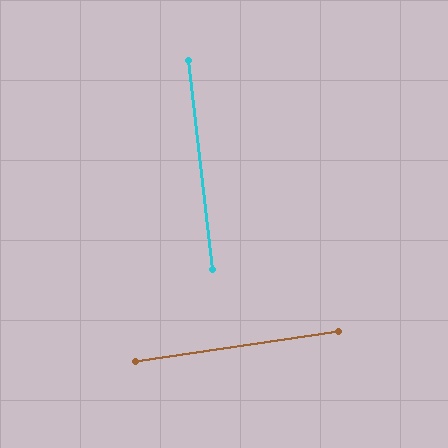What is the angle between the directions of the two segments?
Approximately 88 degrees.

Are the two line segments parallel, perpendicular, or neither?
Perpendicular — they meet at approximately 88°.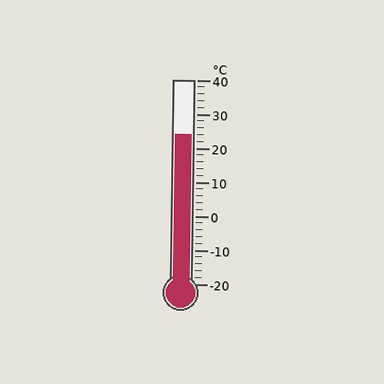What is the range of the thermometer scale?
The thermometer scale ranges from -20°C to 40°C.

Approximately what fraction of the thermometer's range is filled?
The thermometer is filled to approximately 75% of its range.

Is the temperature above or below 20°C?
The temperature is above 20°C.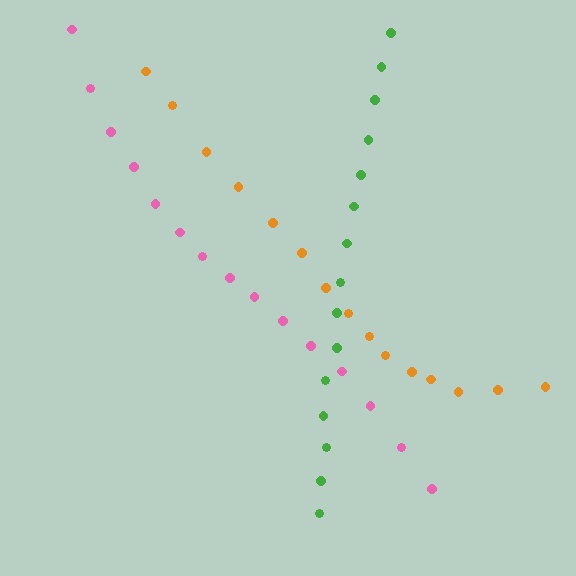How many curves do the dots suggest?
There are 3 distinct paths.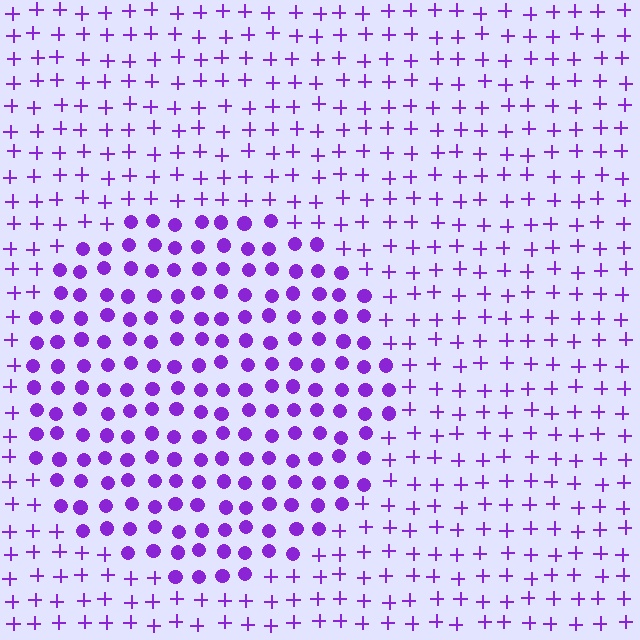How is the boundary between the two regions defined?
The boundary is defined by a change in element shape: circles inside vs. plus signs outside. All elements share the same color and spacing.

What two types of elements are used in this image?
The image uses circles inside the circle region and plus signs outside it.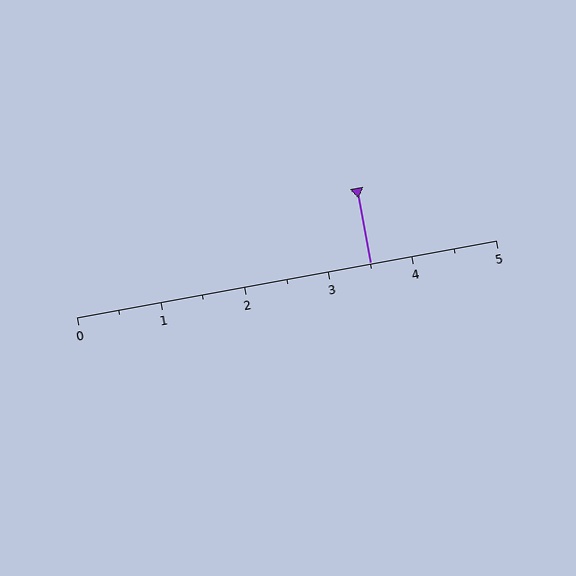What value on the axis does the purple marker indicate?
The marker indicates approximately 3.5.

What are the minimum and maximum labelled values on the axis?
The axis runs from 0 to 5.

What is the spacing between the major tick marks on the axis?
The major ticks are spaced 1 apart.